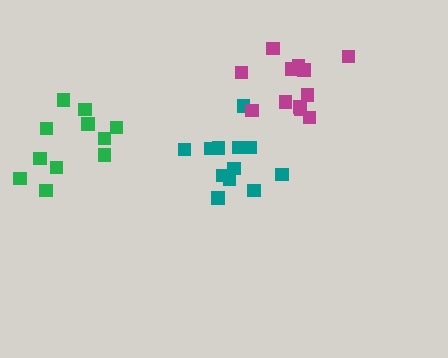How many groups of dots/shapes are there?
There are 3 groups.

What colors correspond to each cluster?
The clusters are colored: teal, green, magenta.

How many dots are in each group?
Group 1: 12 dots, Group 2: 11 dots, Group 3: 12 dots (35 total).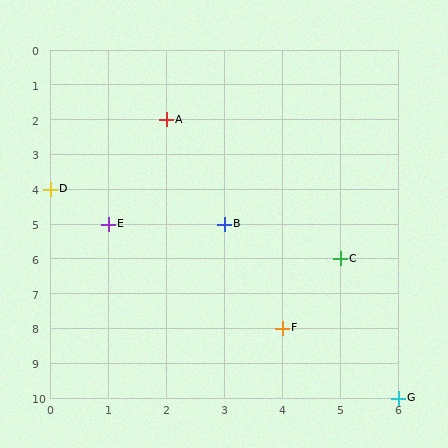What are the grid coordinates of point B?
Point B is at grid coordinates (3, 5).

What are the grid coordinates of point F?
Point F is at grid coordinates (4, 8).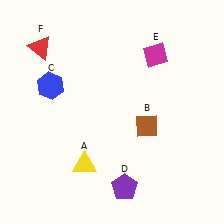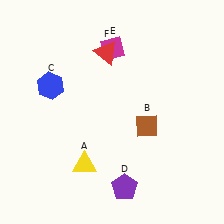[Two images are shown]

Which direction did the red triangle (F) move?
The red triangle (F) moved right.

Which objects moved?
The objects that moved are: the magenta diamond (E), the red triangle (F).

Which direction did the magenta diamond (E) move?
The magenta diamond (E) moved left.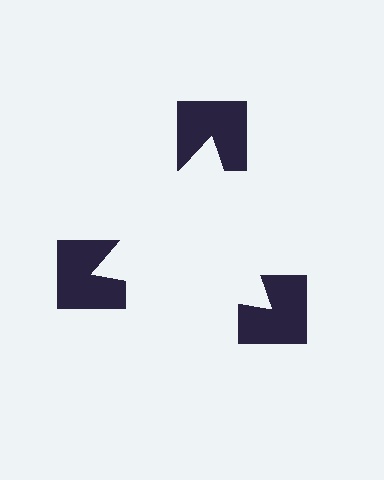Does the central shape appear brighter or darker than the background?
It typically appears slightly brighter than the background, even though no actual brightness change is drawn.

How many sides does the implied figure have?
3 sides.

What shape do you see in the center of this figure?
An illusory triangle — its edges are inferred from the aligned wedge cuts in the notched squares, not physically drawn.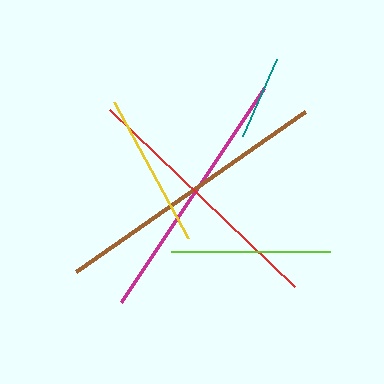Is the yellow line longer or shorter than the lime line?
The lime line is longer than the yellow line.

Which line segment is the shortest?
The teal line is the shortest at approximately 84 pixels.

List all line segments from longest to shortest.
From longest to shortest: brown, magenta, red, lime, yellow, teal.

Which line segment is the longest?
The brown line is the longest at approximately 279 pixels.